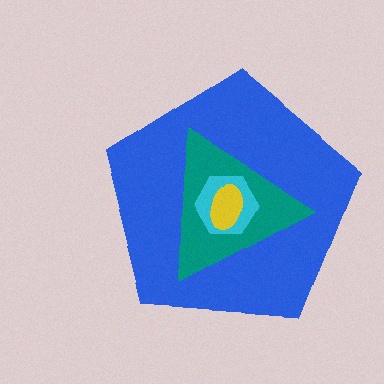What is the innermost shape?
The yellow ellipse.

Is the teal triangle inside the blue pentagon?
Yes.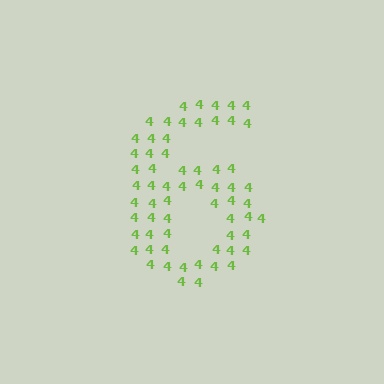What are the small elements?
The small elements are digit 4's.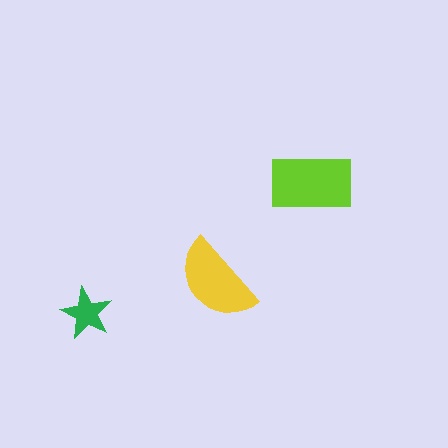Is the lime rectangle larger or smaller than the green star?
Larger.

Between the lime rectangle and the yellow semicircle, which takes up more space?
The lime rectangle.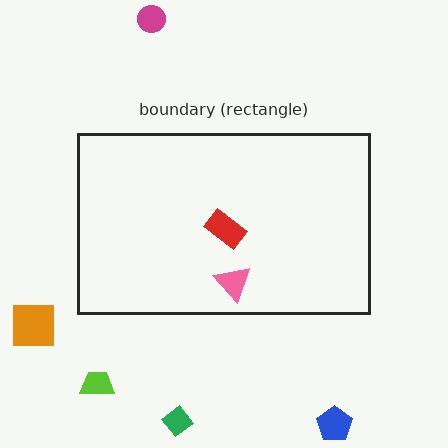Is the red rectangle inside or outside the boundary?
Inside.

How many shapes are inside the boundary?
2 inside, 5 outside.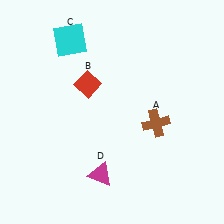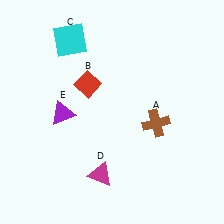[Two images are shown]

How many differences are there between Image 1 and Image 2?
There is 1 difference between the two images.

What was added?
A purple triangle (E) was added in Image 2.